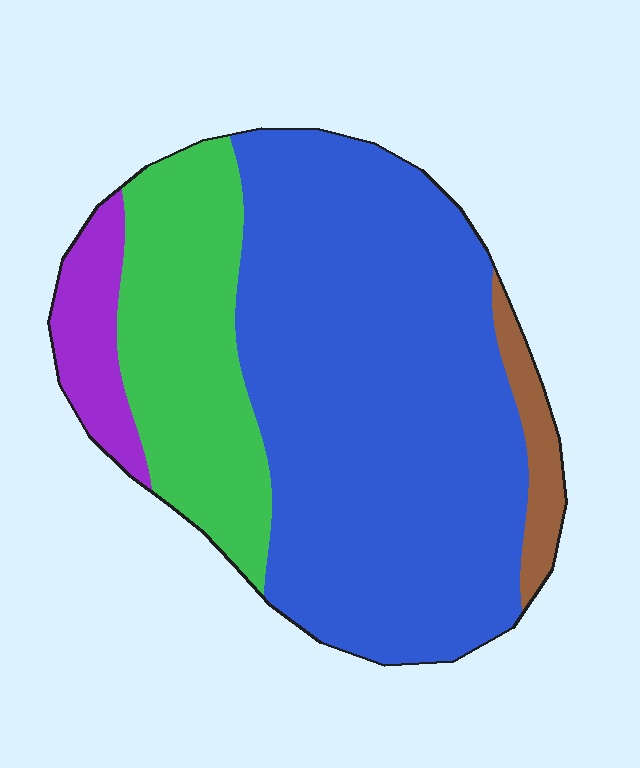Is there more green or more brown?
Green.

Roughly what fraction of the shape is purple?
Purple takes up about one tenth (1/10) of the shape.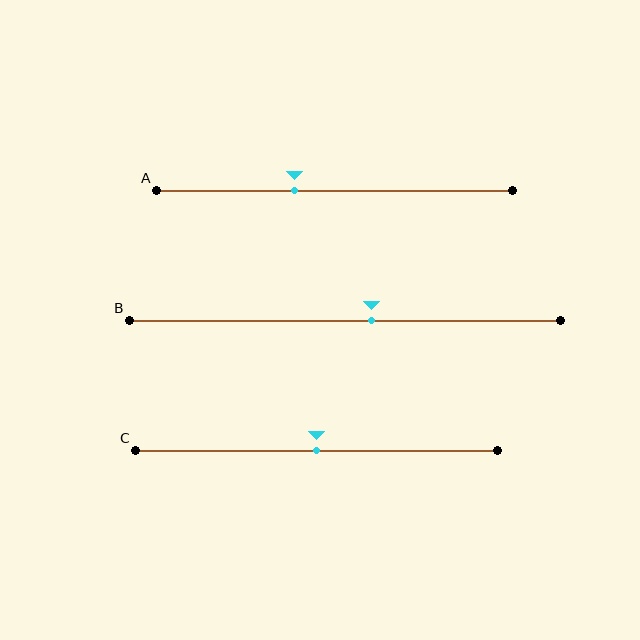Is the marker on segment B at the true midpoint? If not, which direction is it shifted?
No, the marker on segment B is shifted to the right by about 6% of the segment length.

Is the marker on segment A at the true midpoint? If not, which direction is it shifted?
No, the marker on segment A is shifted to the left by about 11% of the segment length.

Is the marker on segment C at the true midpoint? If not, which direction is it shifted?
Yes, the marker on segment C is at the true midpoint.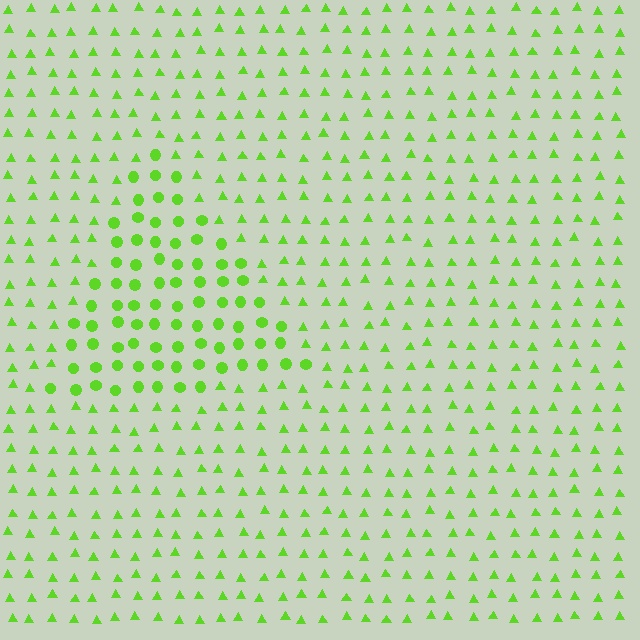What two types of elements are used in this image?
The image uses circles inside the triangle region and triangles outside it.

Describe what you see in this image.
The image is filled with small lime elements arranged in a uniform grid. A triangle-shaped region contains circles, while the surrounding area contains triangles. The boundary is defined purely by the change in element shape.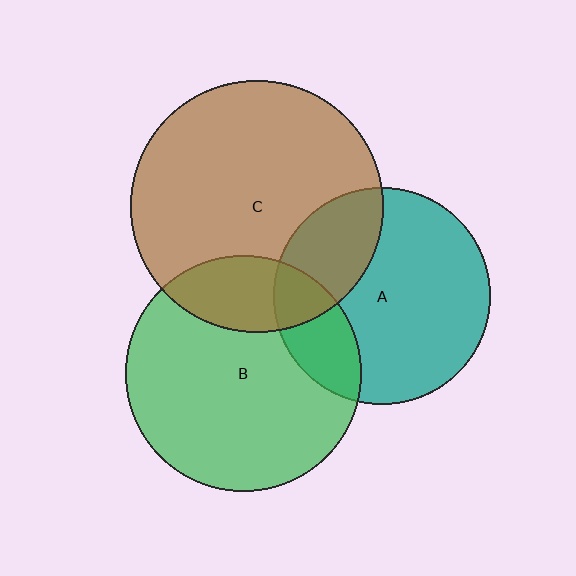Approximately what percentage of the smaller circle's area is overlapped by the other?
Approximately 20%.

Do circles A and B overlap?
Yes.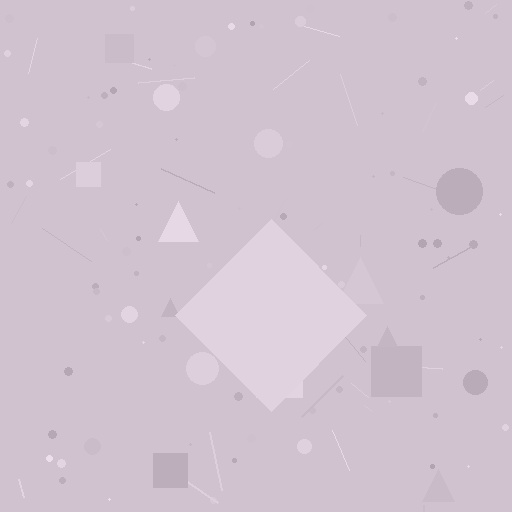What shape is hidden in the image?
A diamond is hidden in the image.